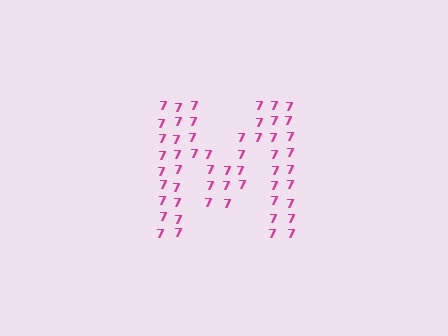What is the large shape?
The large shape is the letter M.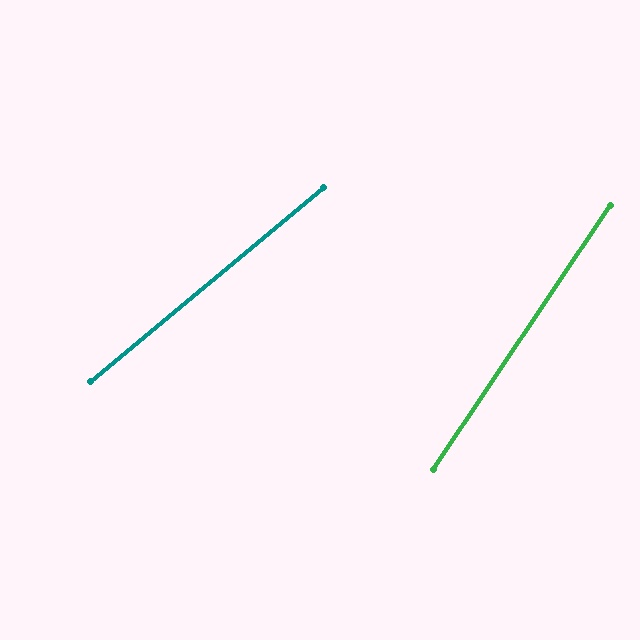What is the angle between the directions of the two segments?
Approximately 16 degrees.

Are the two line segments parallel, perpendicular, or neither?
Neither parallel nor perpendicular — they differ by about 16°.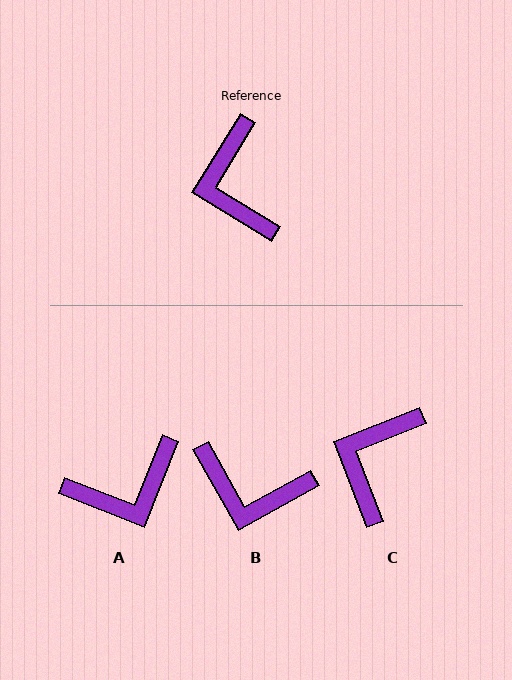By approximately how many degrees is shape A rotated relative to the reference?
Approximately 100 degrees counter-clockwise.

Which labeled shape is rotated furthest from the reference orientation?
A, about 100 degrees away.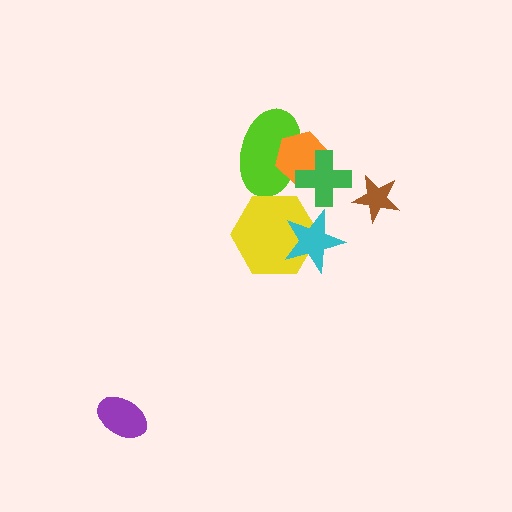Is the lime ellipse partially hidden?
Yes, it is partially covered by another shape.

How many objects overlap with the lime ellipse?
2 objects overlap with the lime ellipse.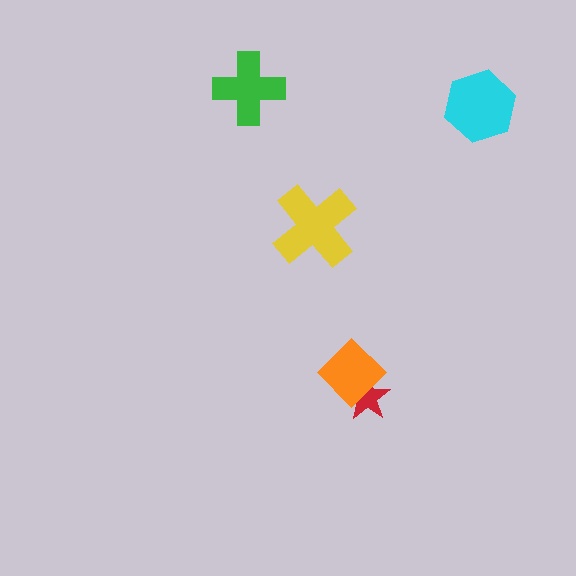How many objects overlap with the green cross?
0 objects overlap with the green cross.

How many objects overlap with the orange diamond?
1 object overlaps with the orange diamond.